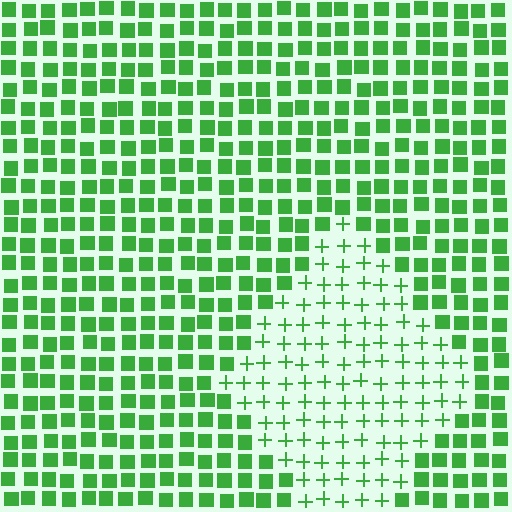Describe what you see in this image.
The image is filled with small green elements arranged in a uniform grid. A diamond-shaped region contains plus signs, while the surrounding area contains squares. The boundary is defined purely by the change in element shape.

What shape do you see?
I see a diamond.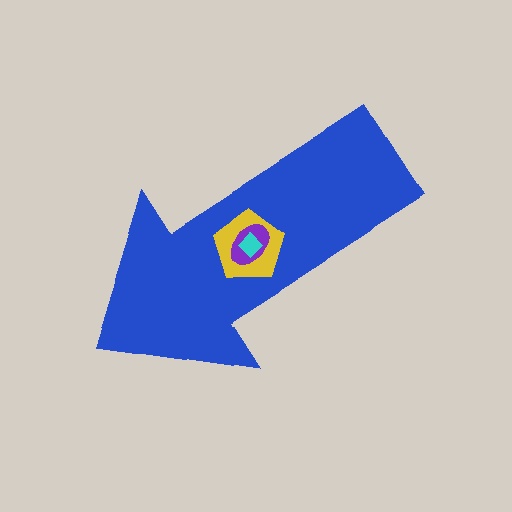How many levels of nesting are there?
4.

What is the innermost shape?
The cyan diamond.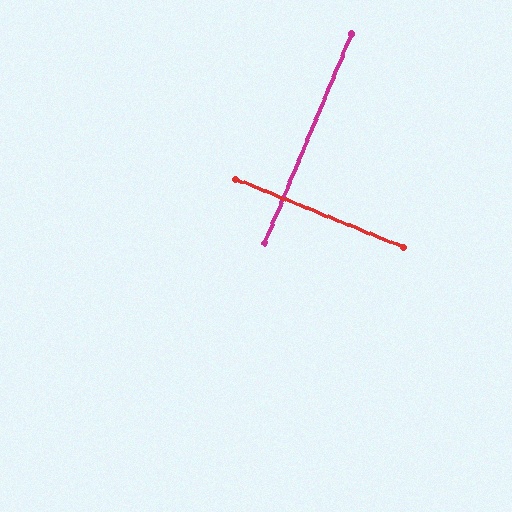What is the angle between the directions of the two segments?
Approximately 90 degrees.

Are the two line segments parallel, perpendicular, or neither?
Perpendicular — they meet at approximately 90°.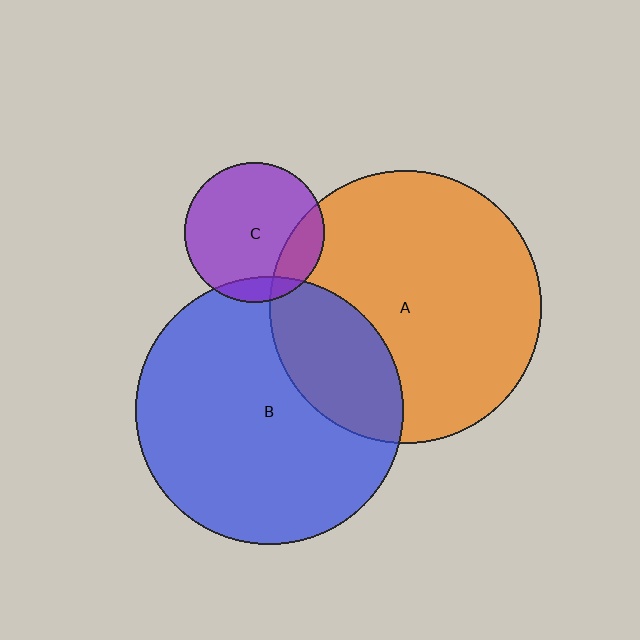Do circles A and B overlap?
Yes.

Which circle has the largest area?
Circle A (orange).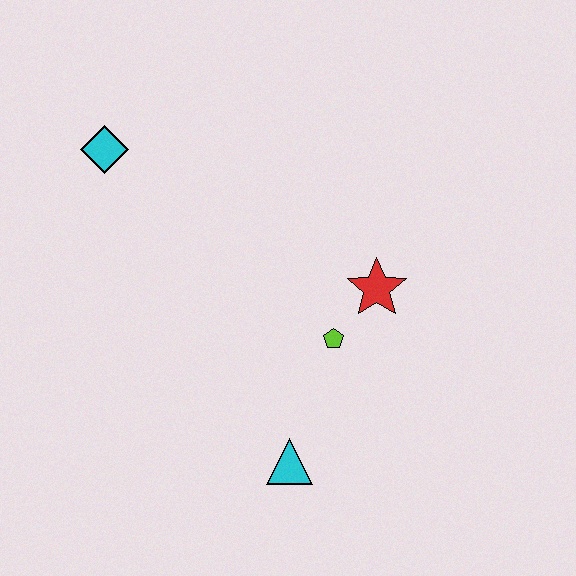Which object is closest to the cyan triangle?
The lime pentagon is closest to the cyan triangle.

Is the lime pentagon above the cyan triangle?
Yes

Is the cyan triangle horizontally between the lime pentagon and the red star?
No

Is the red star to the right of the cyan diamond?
Yes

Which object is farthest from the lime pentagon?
The cyan diamond is farthest from the lime pentagon.